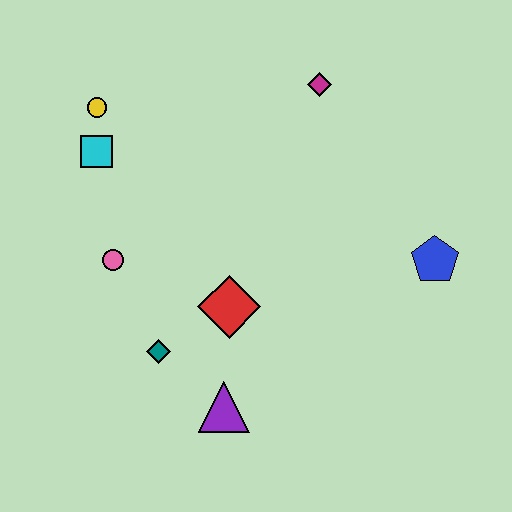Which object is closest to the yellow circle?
The cyan square is closest to the yellow circle.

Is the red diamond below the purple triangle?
No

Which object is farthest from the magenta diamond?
The purple triangle is farthest from the magenta diamond.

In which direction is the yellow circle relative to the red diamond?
The yellow circle is above the red diamond.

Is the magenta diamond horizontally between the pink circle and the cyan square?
No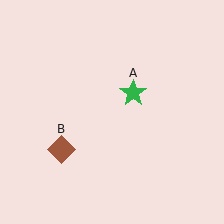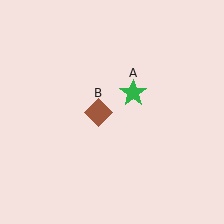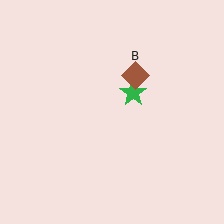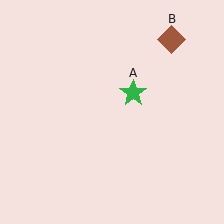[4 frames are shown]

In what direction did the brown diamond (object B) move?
The brown diamond (object B) moved up and to the right.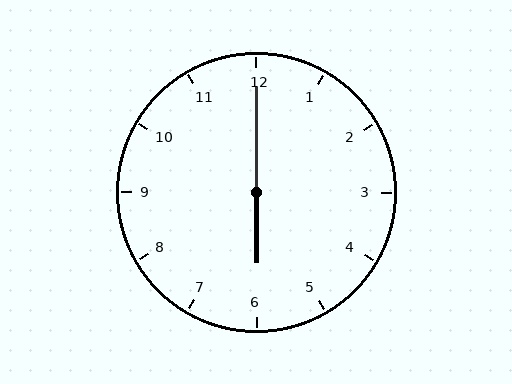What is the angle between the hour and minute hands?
Approximately 180 degrees.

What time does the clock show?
6:00.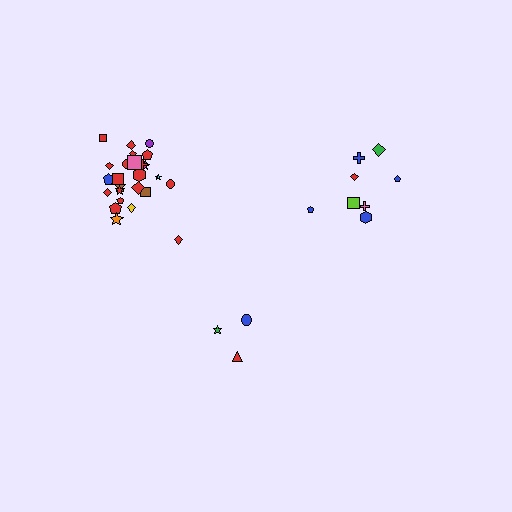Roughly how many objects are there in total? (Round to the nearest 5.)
Roughly 35 objects in total.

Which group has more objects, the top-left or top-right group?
The top-left group.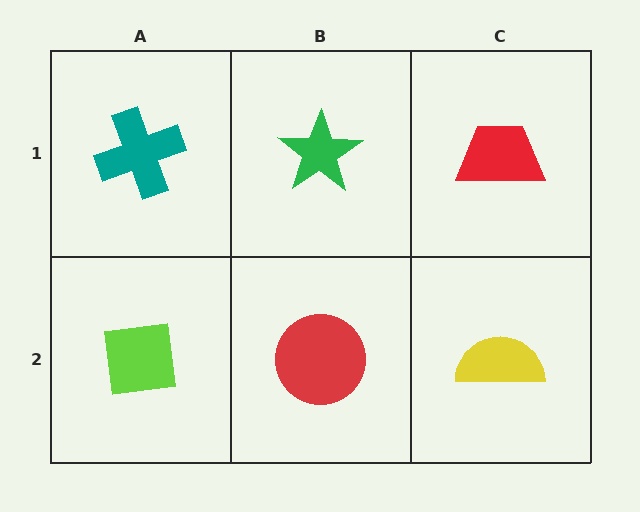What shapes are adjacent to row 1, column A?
A lime square (row 2, column A), a green star (row 1, column B).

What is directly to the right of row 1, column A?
A green star.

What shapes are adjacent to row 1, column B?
A red circle (row 2, column B), a teal cross (row 1, column A), a red trapezoid (row 1, column C).